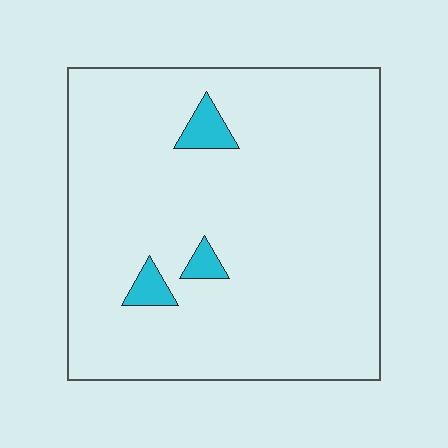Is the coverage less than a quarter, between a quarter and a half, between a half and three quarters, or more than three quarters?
Less than a quarter.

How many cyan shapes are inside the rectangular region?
3.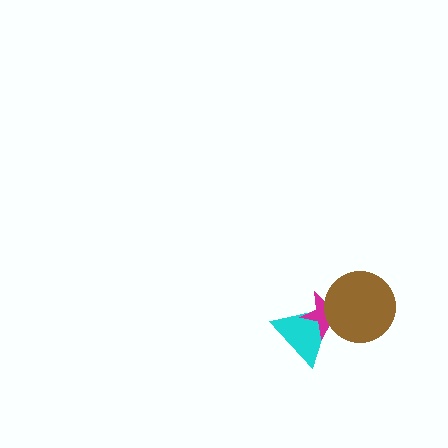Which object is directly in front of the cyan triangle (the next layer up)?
The magenta star is directly in front of the cyan triangle.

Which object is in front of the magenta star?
The brown circle is in front of the magenta star.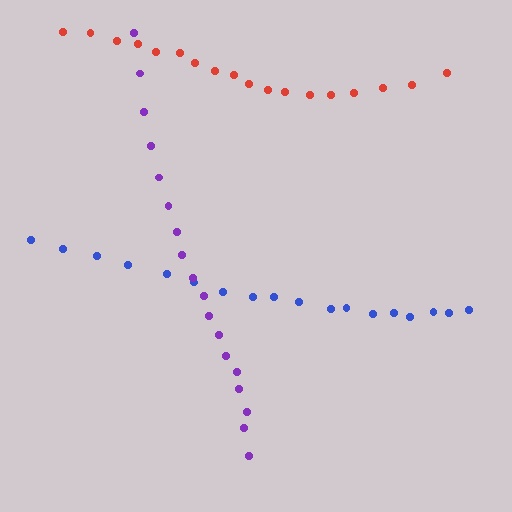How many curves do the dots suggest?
There are 3 distinct paths.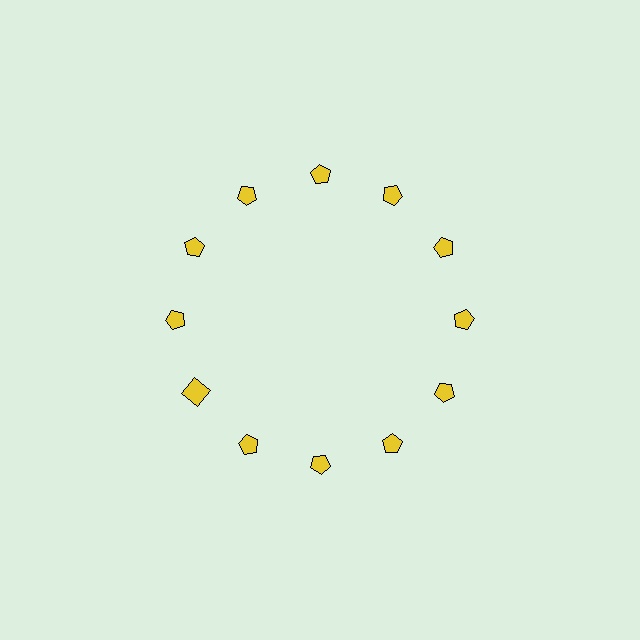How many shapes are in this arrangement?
There are 12 shapes arranged in a ring pattern.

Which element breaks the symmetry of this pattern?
The yellow square at roughly the 8 o'clock position breaks the symmetry. All other shapes are yellow pentagons.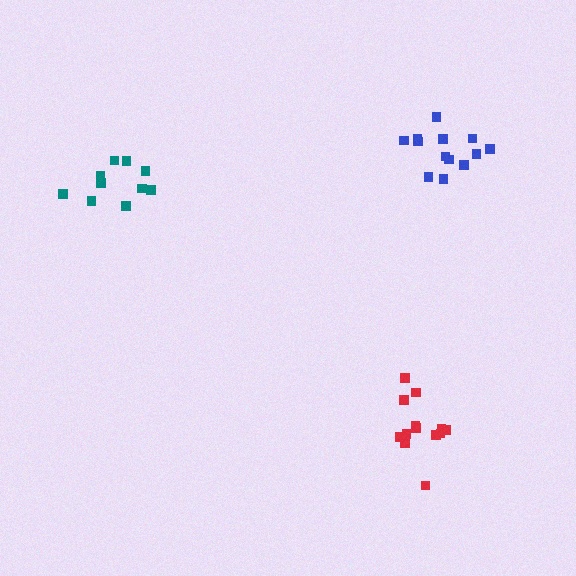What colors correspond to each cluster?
The clusters are colored: red, teal, blue.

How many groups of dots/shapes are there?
There are 3 groups.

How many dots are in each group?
Group 1: 13 dots, Group 2: 11 dots, Group 3: 13 dots (37 total).